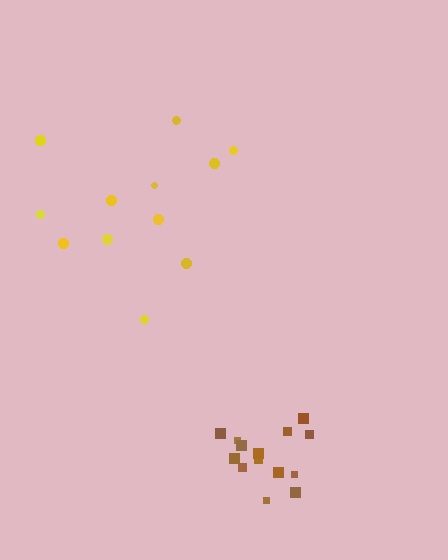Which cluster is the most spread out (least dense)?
Yellow.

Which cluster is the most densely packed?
Brown.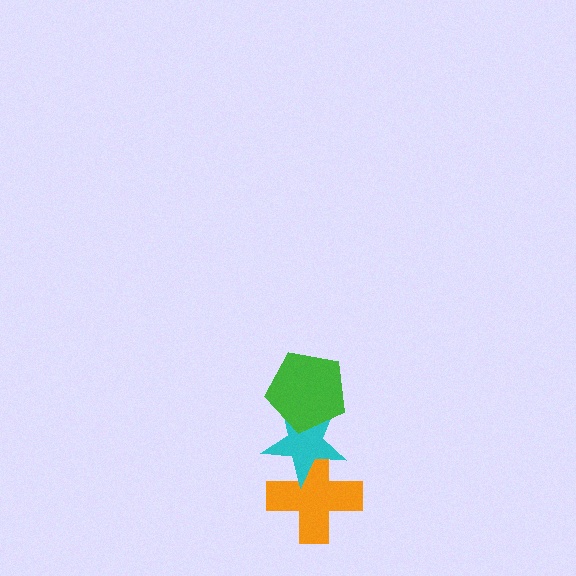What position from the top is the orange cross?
The orange cross is 3rd from the top.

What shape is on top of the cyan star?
The green pentagon is on top of the cyan star.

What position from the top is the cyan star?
The cyan star is 2nd from the top.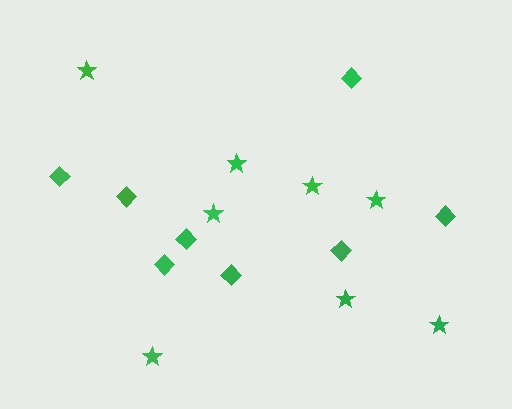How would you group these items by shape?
There are 2 groups: one group of stars (8) and one group of diamonds (8).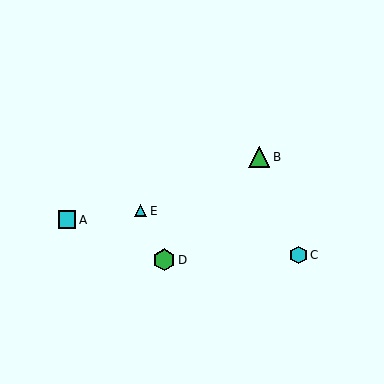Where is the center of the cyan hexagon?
The center of the cyan hexagon is at (299, 255).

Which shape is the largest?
The green hexagon (labeled D) is the largest.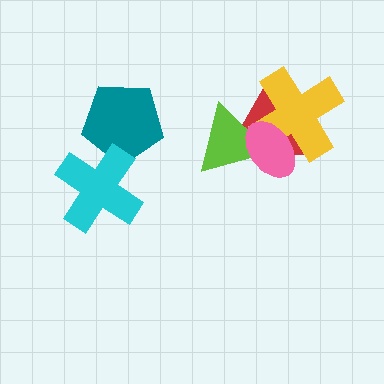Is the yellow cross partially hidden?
Yes, it is partially covered by another shape.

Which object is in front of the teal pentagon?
The cyan cross is in front of the teal pentagon.